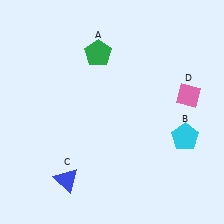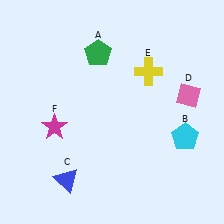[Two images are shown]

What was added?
A yellow cross (E), a magenta star (F) were added in Image 2.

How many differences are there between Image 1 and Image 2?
There are 2 differences between the two images.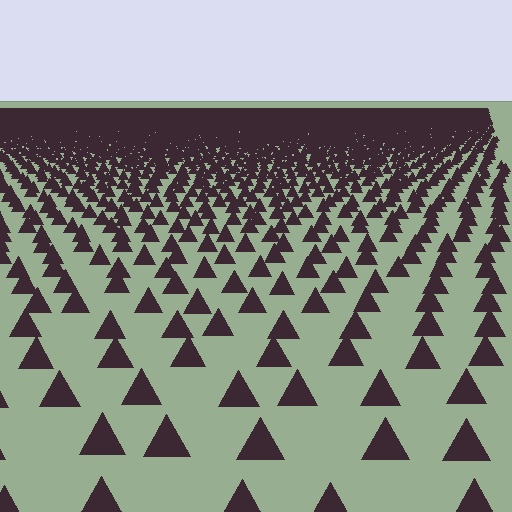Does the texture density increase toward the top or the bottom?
Density increases toward the top.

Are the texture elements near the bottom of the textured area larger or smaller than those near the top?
Larger. Near the bottom, elements are closer to the viewer and appear at a bigger on-screen size.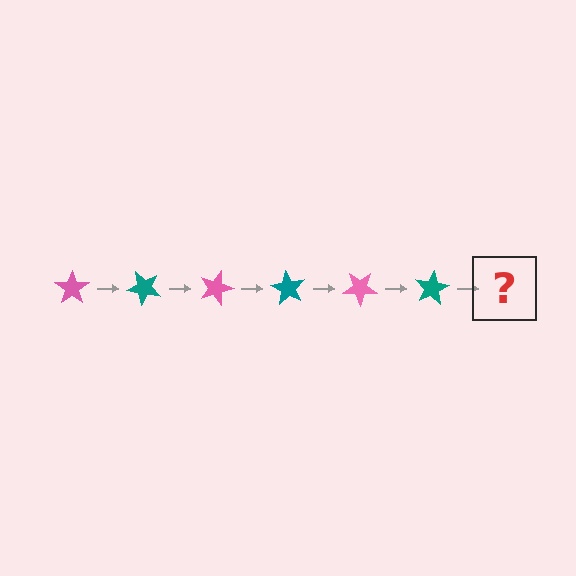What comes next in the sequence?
The next element should be a pink star, rotated 270 degrees from the start.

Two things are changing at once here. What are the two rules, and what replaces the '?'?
The two rules are that it rotates 45 degrees each step and the color cycles through pink and teal. The '?' should be a pink star, rotated 270 degrees from the start.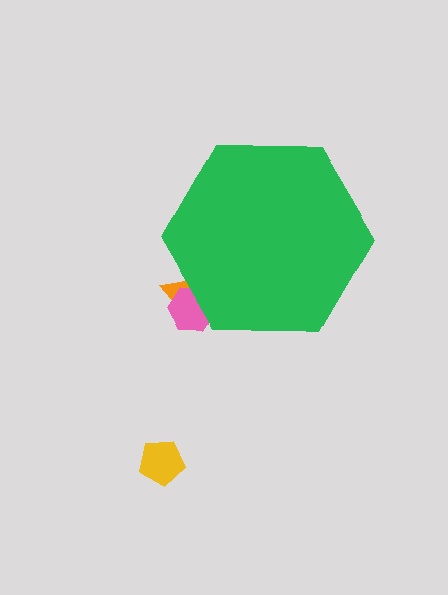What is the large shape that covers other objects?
A green hexagon.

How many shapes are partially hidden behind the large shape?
2 shapes are partially hidden.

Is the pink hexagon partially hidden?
Yes, the pink hexagon is partially hidden behind the green hexagon.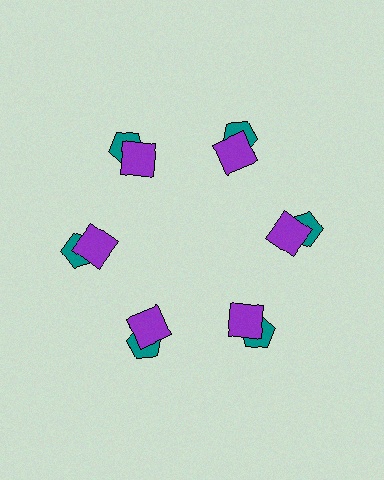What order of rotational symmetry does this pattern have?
This pattern has 6-fold rotational symmetry.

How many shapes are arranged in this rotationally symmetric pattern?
There are 12 shapes, arranged in 6 groups of 2.